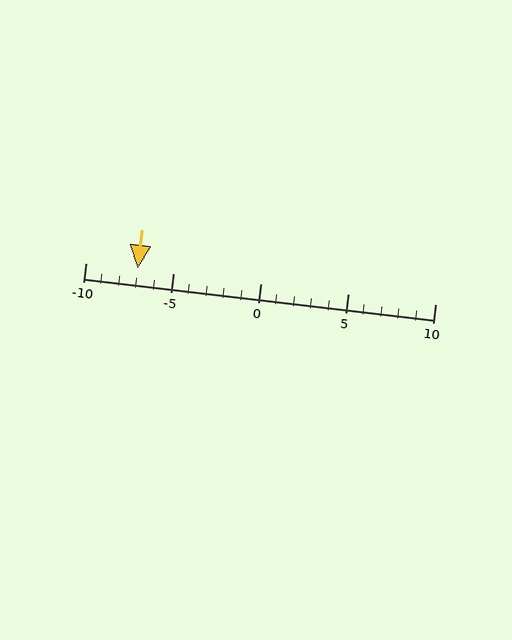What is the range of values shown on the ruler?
The ruler shows values from -10 to 10.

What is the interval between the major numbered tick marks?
The major tick marks are spaced 5 units apart.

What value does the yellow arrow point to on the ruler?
The yellow arrow points to approximately -7.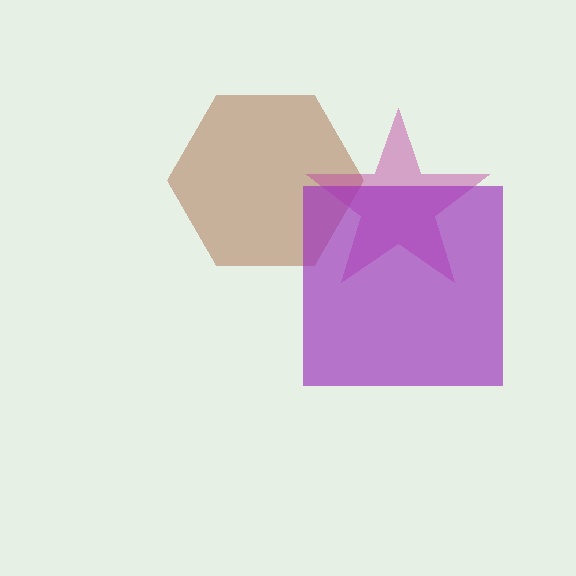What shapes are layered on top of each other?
The layered shapes are: a brown hexagon, a magenta star, a purple square.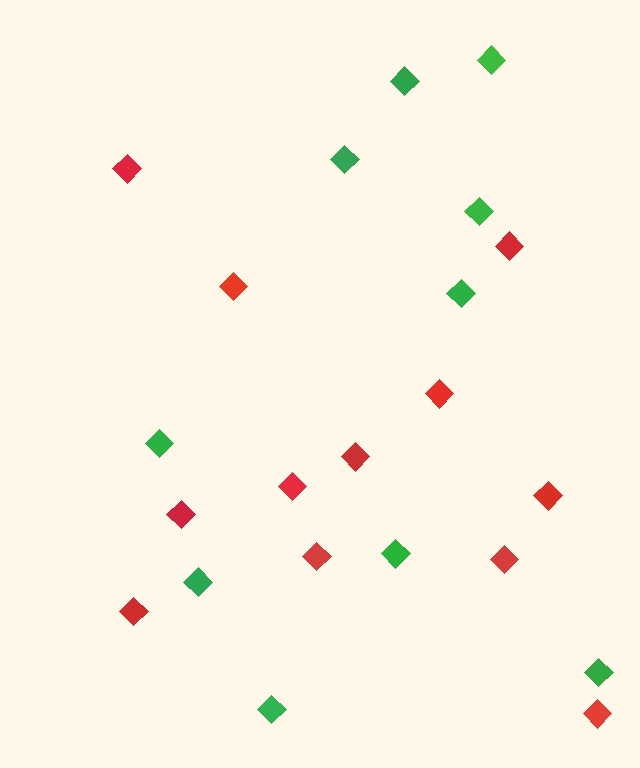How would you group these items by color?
There are 2 groups: one group of green diamonds (10) and one group of red diamonds (12).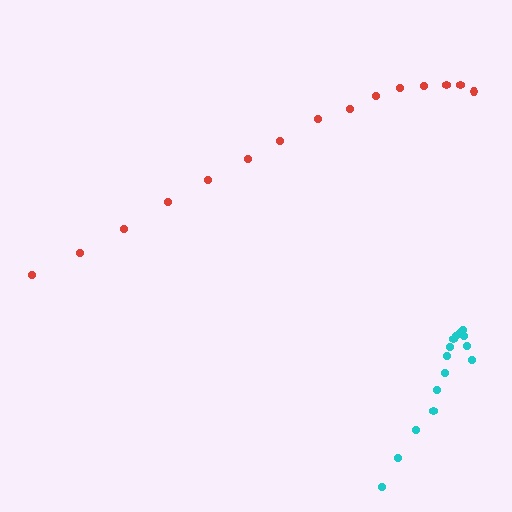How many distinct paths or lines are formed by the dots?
There are 2 distinct paths.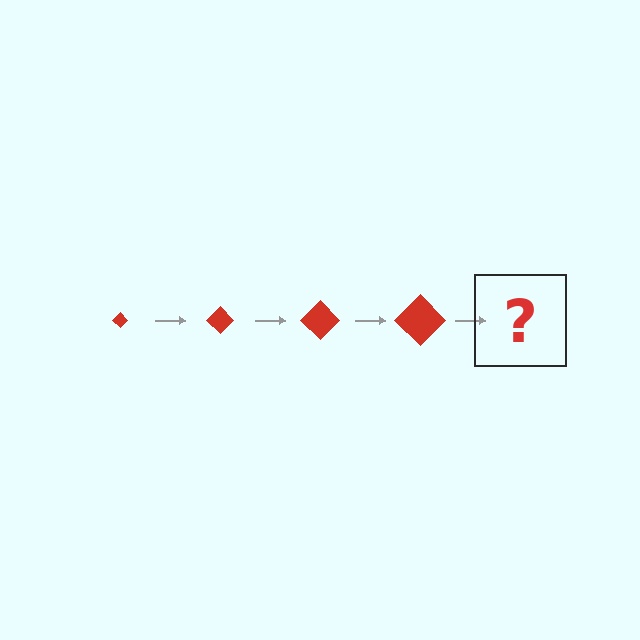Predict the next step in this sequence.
The next step is a red diamond, larger than the previous one.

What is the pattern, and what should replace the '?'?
The pattern is that the diamond gets progressively larger each step. The '?' should be a red diamond, larger than the previous one.